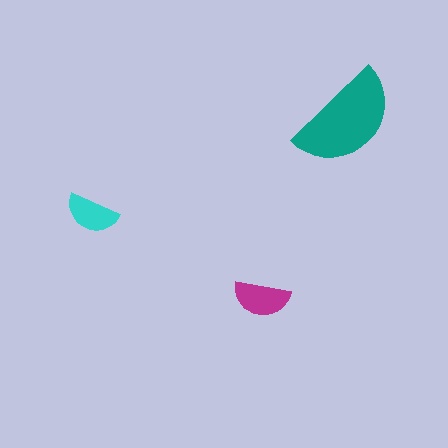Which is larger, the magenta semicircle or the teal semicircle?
The teal one.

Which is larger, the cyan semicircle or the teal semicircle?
The teal one.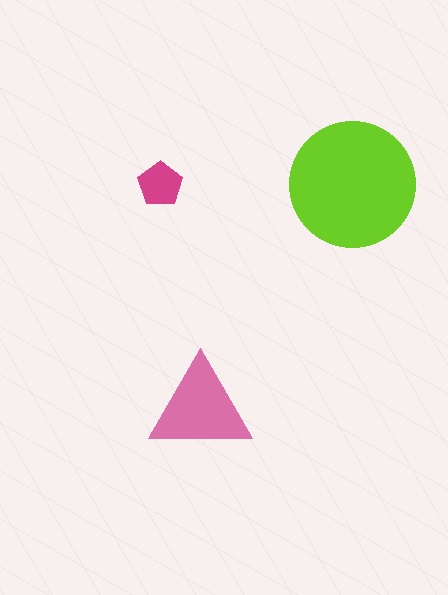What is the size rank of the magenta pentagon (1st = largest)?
3rd.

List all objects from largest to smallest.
The lime circle, the pink triangle, the magenta pentagon.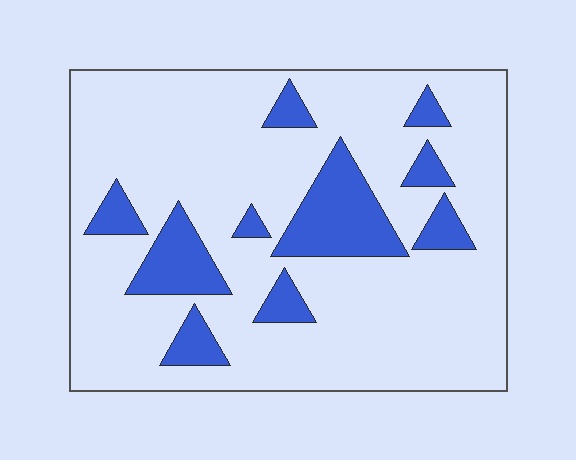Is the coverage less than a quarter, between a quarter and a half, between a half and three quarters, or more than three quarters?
Less than a quarter.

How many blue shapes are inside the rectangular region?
10.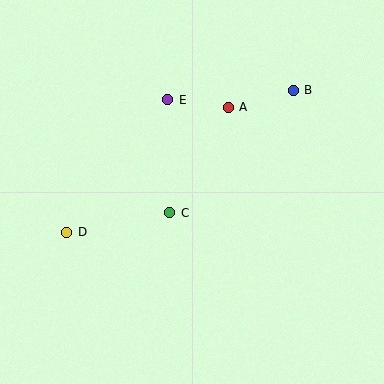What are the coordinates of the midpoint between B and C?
The midpoint between B and C is at (231, 152).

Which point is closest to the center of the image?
Point C at (170, 213) is closest to the center.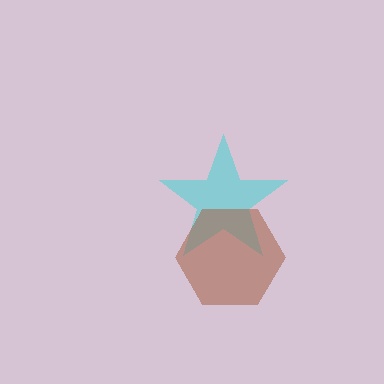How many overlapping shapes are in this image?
There are 2 overlapping shapes in the image.